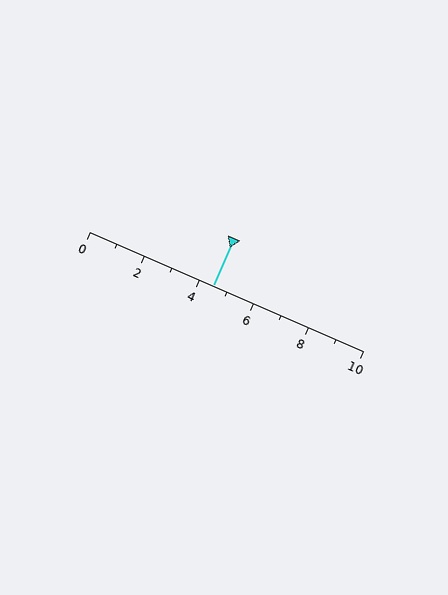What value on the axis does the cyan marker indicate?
The marker indicates approximately 4.5.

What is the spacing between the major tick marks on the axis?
The major ticks are spaced 2 apart.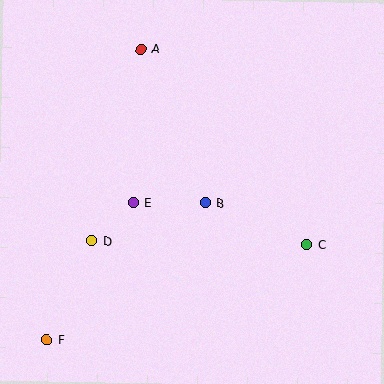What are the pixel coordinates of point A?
Point A is at (141, 49).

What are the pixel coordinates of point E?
Point E is at (133, 203).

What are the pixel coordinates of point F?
Point F is at (47, 340).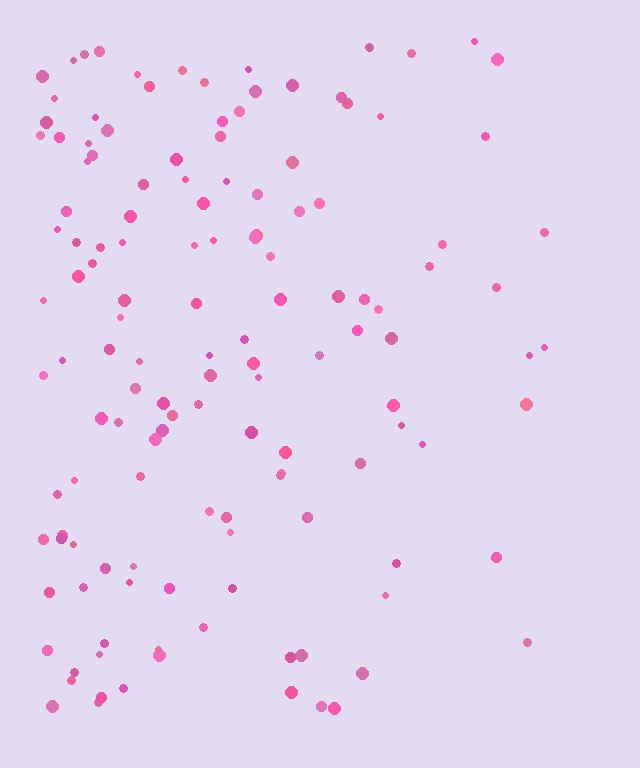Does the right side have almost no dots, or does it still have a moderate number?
Still a moderate number, just noticeably fewer than the left.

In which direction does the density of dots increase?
From right to left, with the left side densest.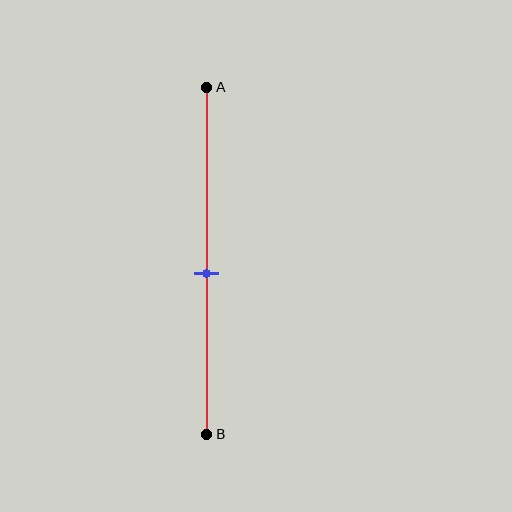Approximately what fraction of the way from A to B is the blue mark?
The blue mark is approximately 55% of the way from A to B.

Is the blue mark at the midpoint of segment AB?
No, the mark is at about 55% from A, not at the 50% midpoint.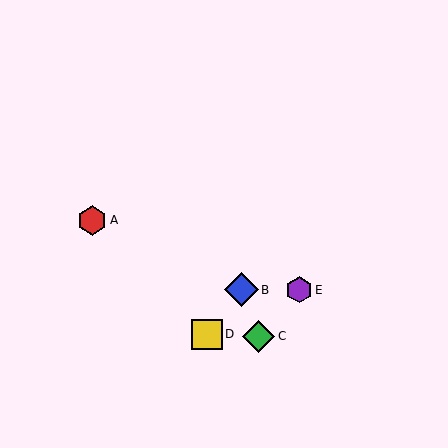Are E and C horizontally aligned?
No, E is at y≈290 and C is at y≈336.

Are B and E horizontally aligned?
Yes, both are at y≈290.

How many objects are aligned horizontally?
2 objects (B, E) are aligned horizontally.